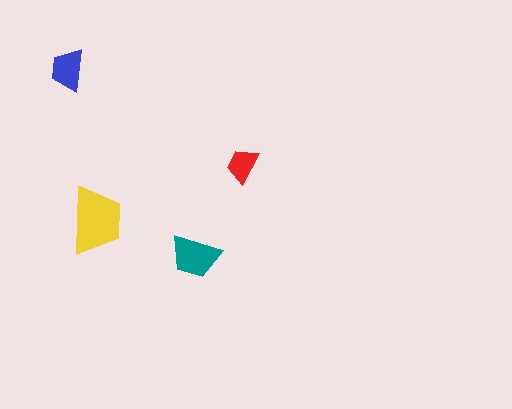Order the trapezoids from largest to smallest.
the yellow one, the teal one, the blue one, the red one.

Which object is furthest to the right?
The red trapezoid is rightmost.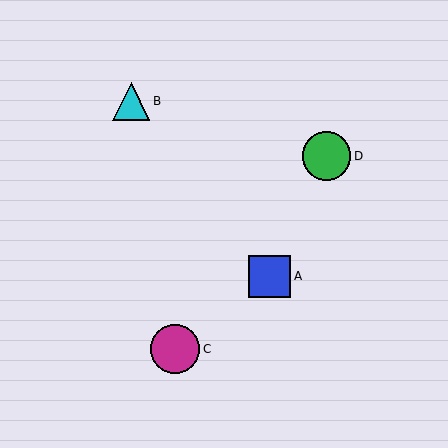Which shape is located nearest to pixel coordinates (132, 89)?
The cyan triangle (labeled B) at (131, 101) is nearest to that location.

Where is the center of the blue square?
The center of the blue square is at (270, 276).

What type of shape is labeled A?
Shape A is a blue square.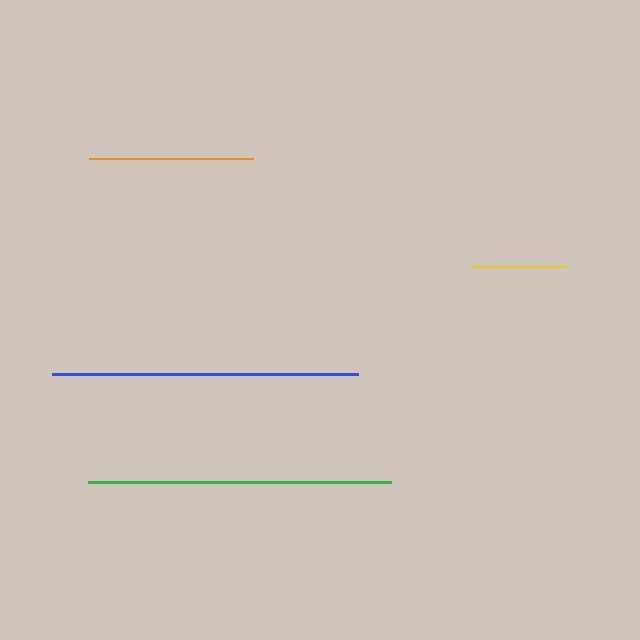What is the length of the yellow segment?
The yellow segment is approximately 96 pixels long.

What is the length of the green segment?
The green segment is approximately 303 pixels long.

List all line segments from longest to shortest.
From longest to shortest: blue, green, orange, yellow.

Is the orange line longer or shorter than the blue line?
The blue line is longer than the orange line.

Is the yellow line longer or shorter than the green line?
The green line is longer than the yellow line.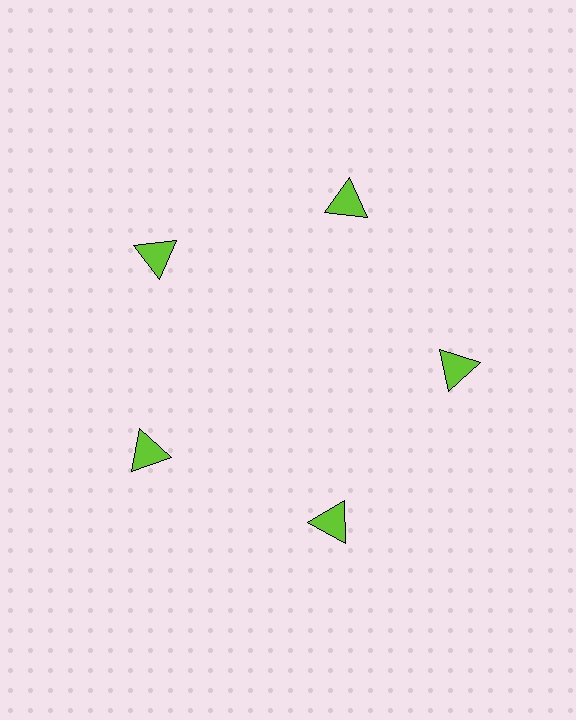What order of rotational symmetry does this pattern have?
This pattern has 5-fold rotational symmetry.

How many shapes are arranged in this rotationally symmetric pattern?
There are 5 shapes, arranged in 5 groups of 1.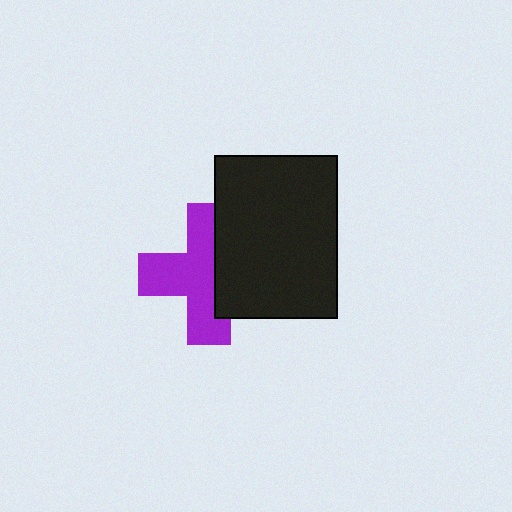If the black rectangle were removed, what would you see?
You would see the complete purple cross.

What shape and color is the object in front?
The object in front is a black rectangle.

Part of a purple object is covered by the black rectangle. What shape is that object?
It is a cross.